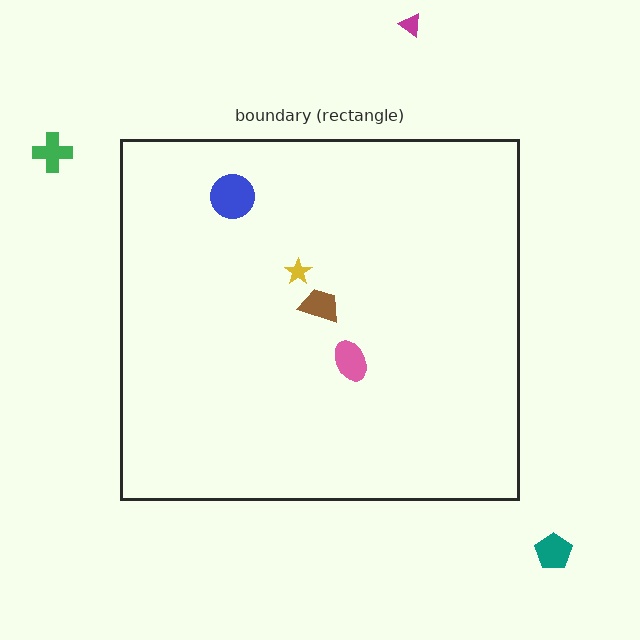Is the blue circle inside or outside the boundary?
Inside.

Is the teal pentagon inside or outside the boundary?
Outside.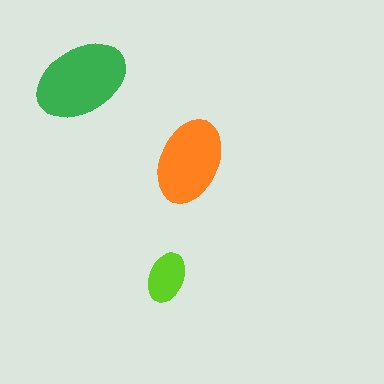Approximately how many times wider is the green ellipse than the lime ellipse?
About 2 times wider.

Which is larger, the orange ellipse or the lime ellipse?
The orange one.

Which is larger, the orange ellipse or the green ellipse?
The green one.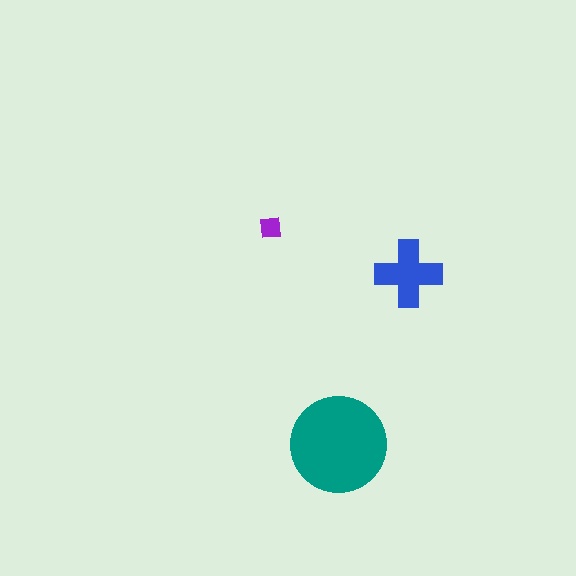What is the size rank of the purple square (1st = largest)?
3rd.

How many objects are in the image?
There are 3 objects in the image.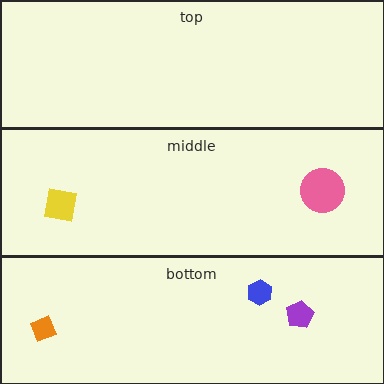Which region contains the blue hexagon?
The bottom region.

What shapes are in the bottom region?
The orange diamond, the purple pentagon, the blue hexagon.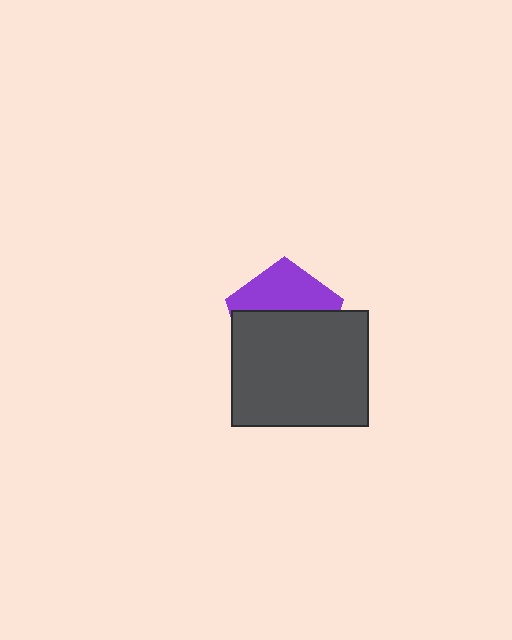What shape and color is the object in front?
The object in front is a dark gray rectangle.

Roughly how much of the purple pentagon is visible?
A small part of it is visible (roughly 40%).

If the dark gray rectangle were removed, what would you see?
You would see the complete purple pentagon.